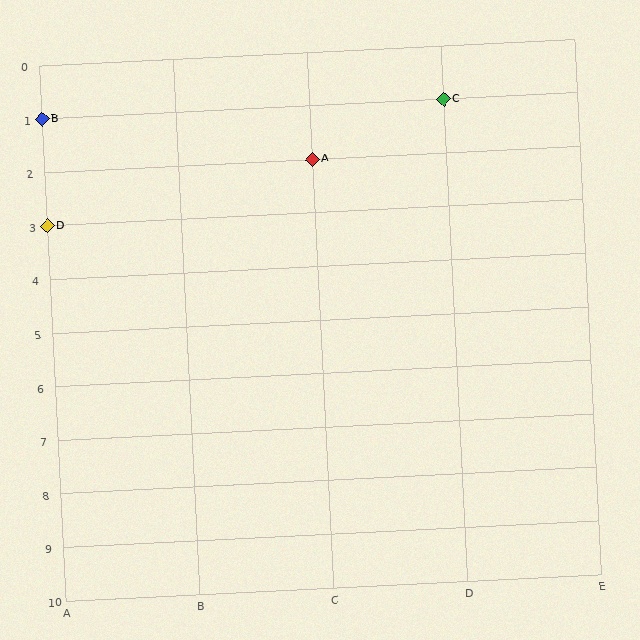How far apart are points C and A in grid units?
Points C and A are 1 column and 1 row apart (about 1.4 grid units diagonally).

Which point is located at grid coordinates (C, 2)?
Point A is at (C, 2).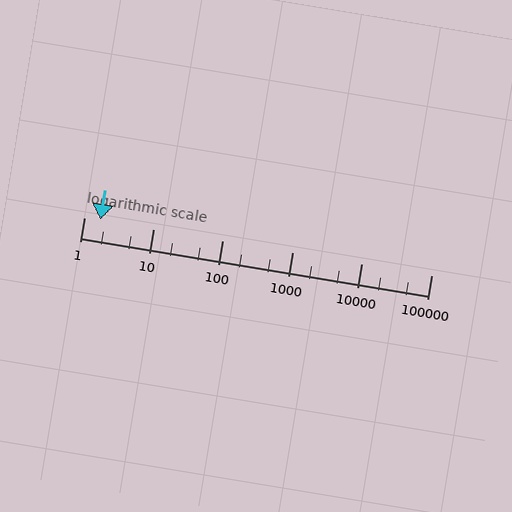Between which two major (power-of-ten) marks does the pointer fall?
The pointer is between 1 and 10.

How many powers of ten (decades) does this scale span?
The scale spans 5 decades, from 1 to 100000.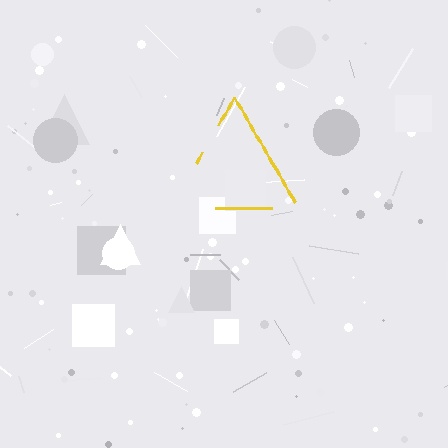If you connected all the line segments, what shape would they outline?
They would outline a triangle.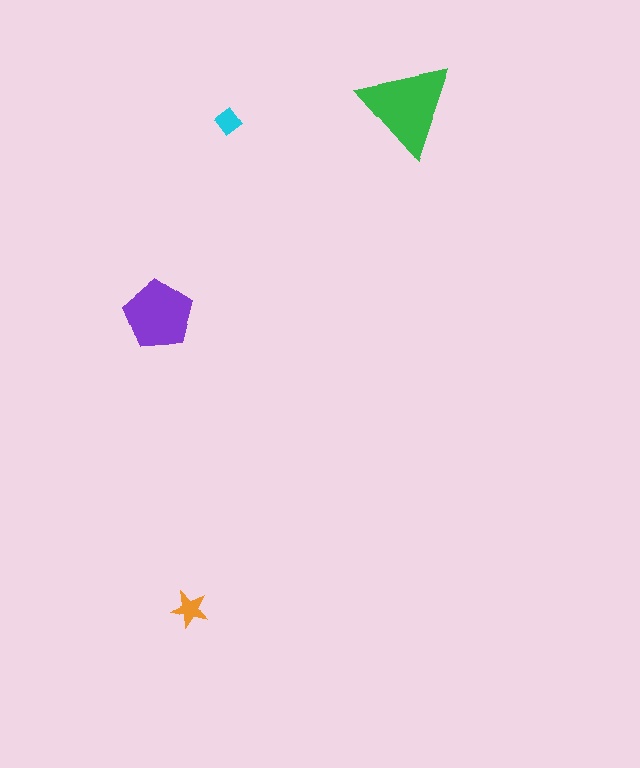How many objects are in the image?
There are 4 objects in the image.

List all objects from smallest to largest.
The cyan diamond, the orange star, the purple pentagon, the green triangle.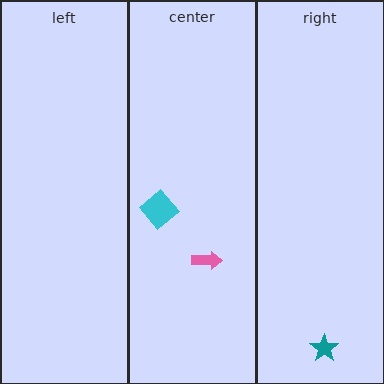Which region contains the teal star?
The right region.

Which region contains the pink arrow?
The center region.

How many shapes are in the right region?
1.